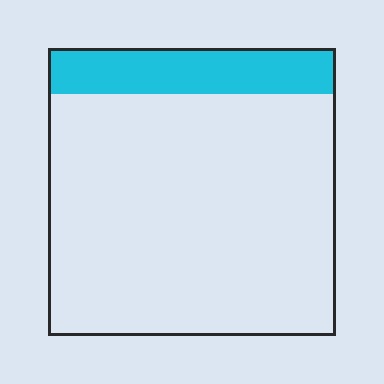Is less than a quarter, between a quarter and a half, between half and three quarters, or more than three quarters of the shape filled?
Less than a quarter.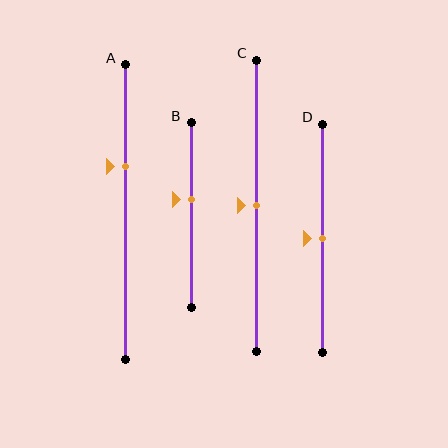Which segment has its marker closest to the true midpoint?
Segment C has its marker closest to the true midpoint.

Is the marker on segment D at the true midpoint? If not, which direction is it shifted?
Yes, the marker on segment D is at the true midpoint.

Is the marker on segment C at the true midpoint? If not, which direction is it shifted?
Yes, the marker on segment C is at the true midpoint.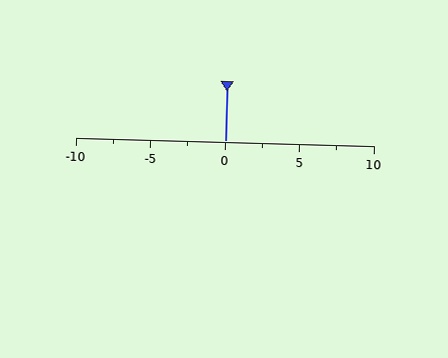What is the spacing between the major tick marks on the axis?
The major ticks are spaced 5 apart.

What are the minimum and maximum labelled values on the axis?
The axis runs from -10 to 10.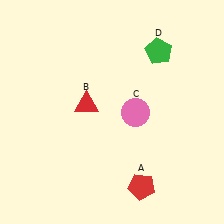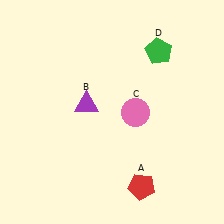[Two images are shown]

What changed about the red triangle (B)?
In Image 1, B is red. In Image 2, it changed to purple.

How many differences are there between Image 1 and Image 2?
There is 1 difference between the two images.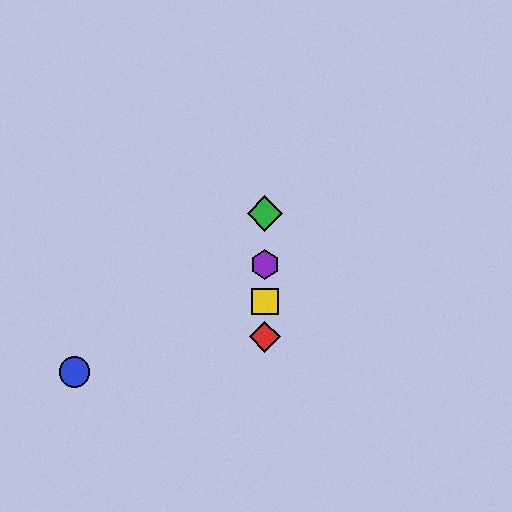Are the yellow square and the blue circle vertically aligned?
No, the yellow square is at x≈265 and the blue circle is at x≈74.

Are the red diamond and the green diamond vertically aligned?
Yes, both are at x≈265.